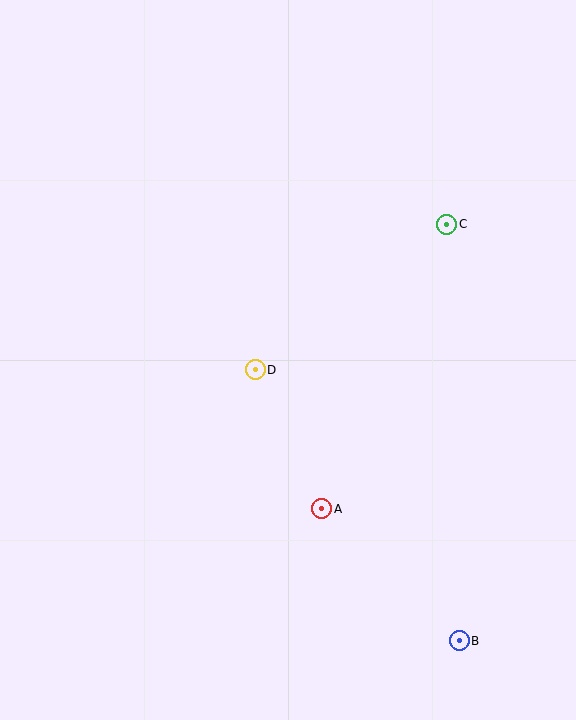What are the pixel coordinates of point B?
Point B is at (459, 641).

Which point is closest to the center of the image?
Point D at (255, 370) is closest to the center.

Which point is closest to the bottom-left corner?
Point A is closest to the bottom-left corner.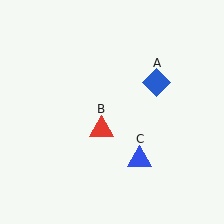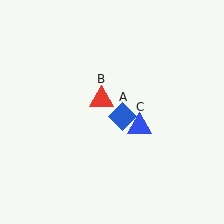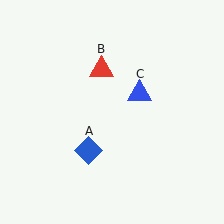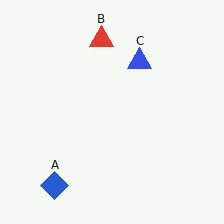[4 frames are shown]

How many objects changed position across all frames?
3 objects changed position: blue diamond (object A), red triangle (object B), blue triangle (object C).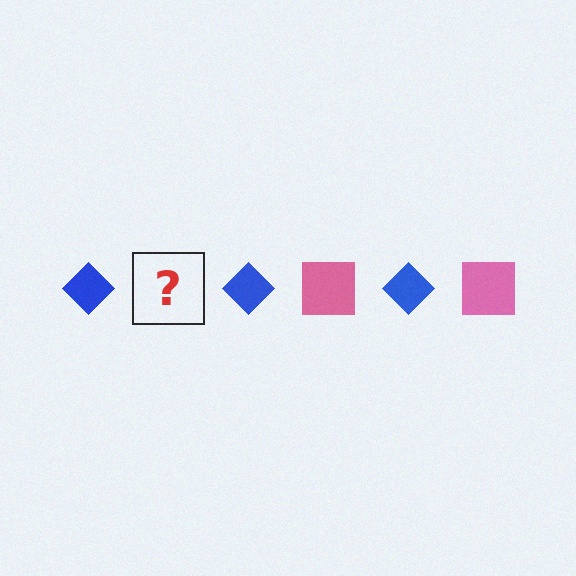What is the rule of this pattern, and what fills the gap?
The rule is that the pattern alternates between blue diamond and pink square. The gap should be filled with a pink square.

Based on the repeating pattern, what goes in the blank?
The blank should be a pink square.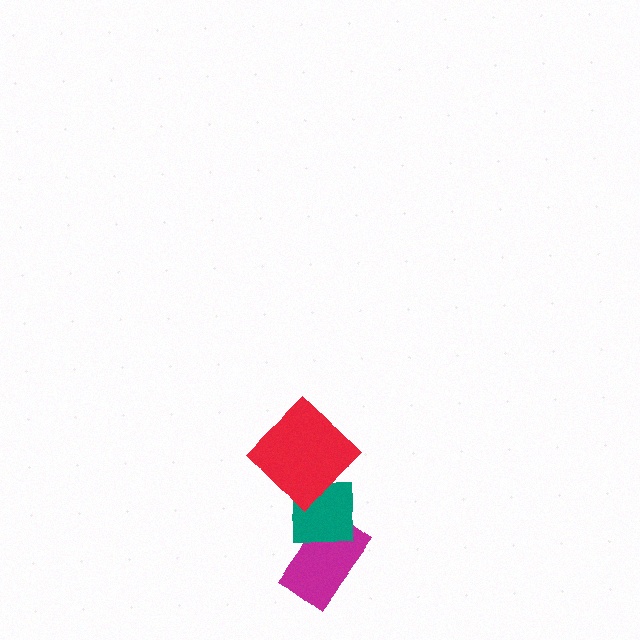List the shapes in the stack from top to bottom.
From top to bottom: the red diamond, the teal square, the magenta rectangle.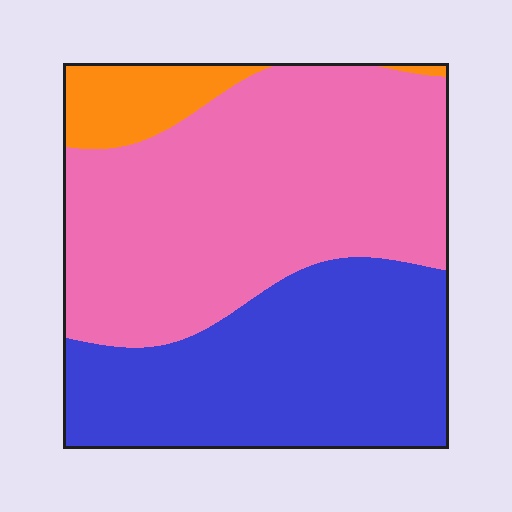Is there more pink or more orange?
Pink.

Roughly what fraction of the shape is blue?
Blue takes up about three eighths (3/8) of the shape.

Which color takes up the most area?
Pink, at roughly 55%.